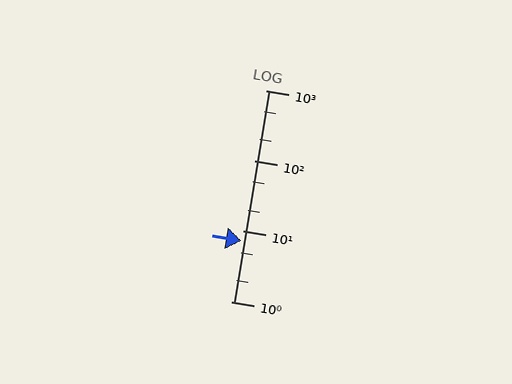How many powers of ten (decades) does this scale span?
The scale spans 3 decades, from 1 to 1000.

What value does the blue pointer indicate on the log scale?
The pointer indicates approximately 7.2.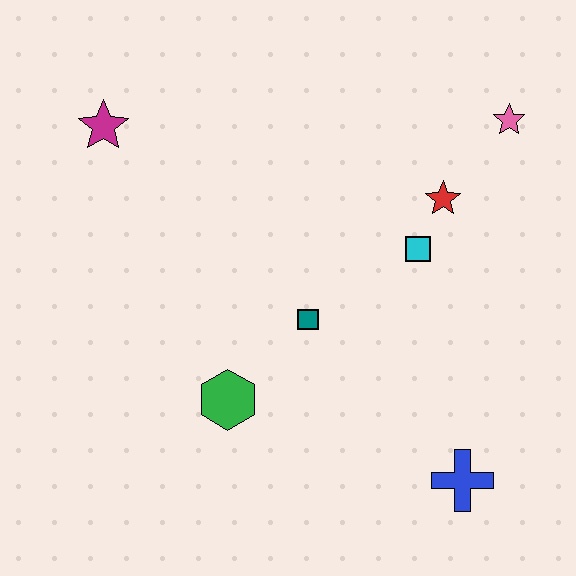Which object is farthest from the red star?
The magenta star is farthest from the red star.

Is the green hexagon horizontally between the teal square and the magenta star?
Yes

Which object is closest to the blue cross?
The teal square is closest to the blue cross.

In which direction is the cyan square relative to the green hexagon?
The cyan square is to the right of the green hexagon.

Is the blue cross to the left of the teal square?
No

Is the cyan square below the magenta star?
Yes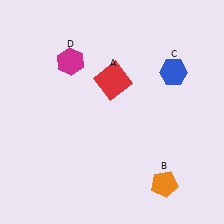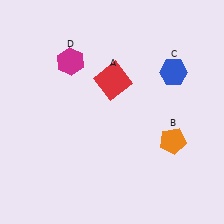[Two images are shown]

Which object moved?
The orange pentagon (B) moved up.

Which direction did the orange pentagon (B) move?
The orange pentagon (B) moved up.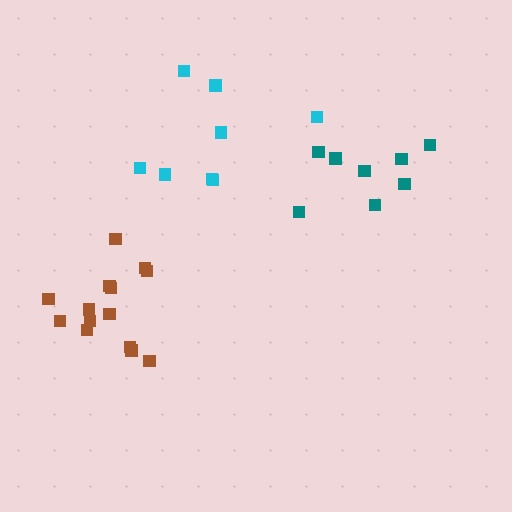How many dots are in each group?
Group 1: 14 dots, Group 2: 8 dots, Group 3: 8 dots (30 total).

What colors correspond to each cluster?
The clusters are colored: brown, cyan, teal.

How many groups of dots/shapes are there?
There are 3 groups.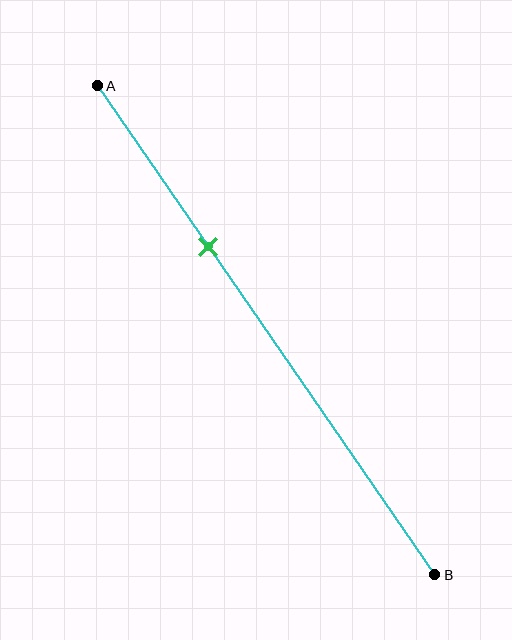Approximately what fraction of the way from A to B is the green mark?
The green mark is approximately 35% of the way from A to B.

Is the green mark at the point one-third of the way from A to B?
Yes, the mark is approximately at the one-third point.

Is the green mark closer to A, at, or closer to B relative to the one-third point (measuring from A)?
The green mark is approximately at the one-third point of segment AB.